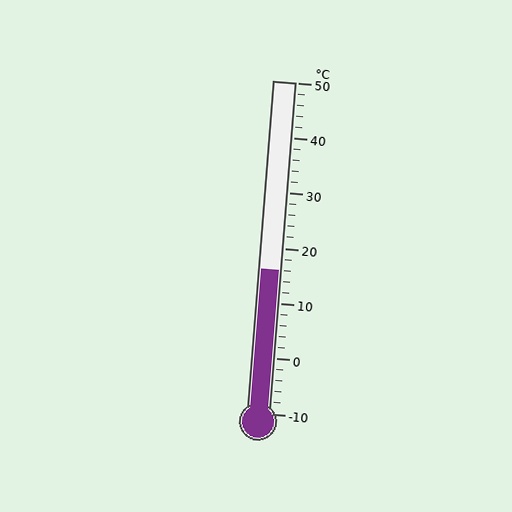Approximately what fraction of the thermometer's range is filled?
The thermometer is filled to approximately 45% of its range.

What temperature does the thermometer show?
The thermometer shows approximately 16°C.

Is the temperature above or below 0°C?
The temperature is above 0°C.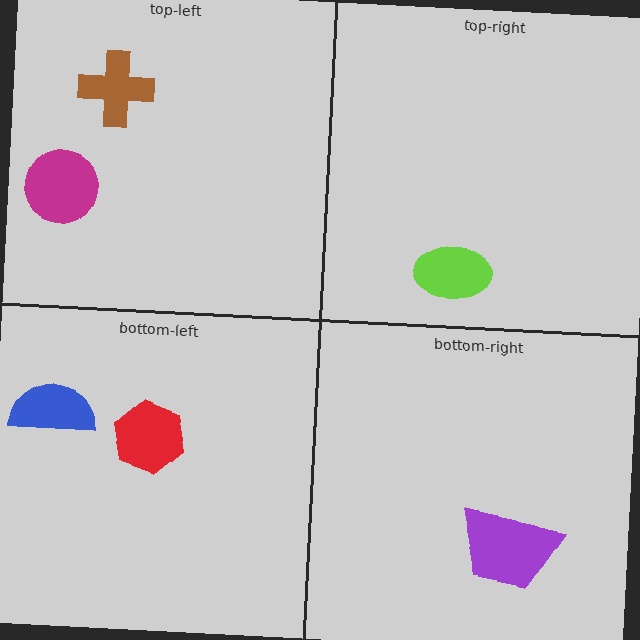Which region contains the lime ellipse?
The top-right region.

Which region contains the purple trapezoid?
The bottom-right region.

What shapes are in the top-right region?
The lime ellipse.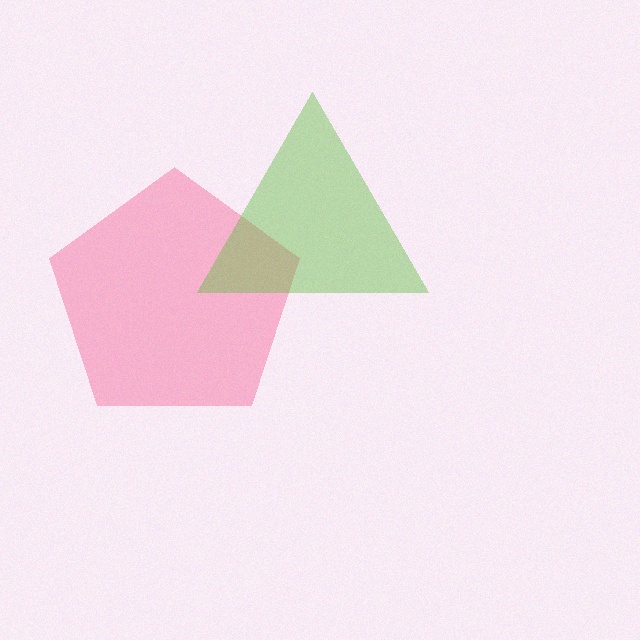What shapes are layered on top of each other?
The layered shapes are: a pink pentagon, a lime triangle.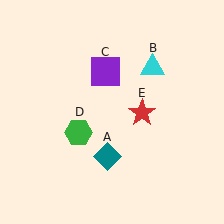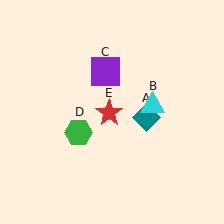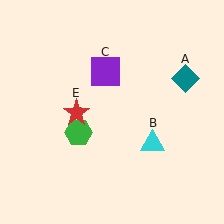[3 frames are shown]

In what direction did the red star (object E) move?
The red star (object E) moved left.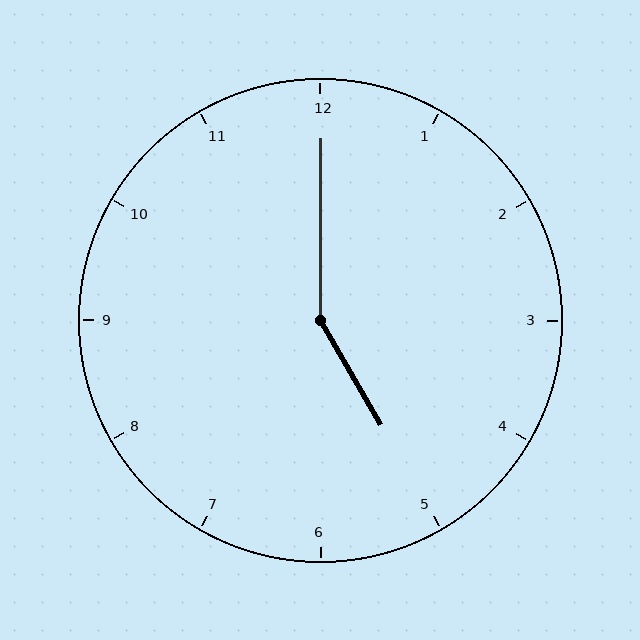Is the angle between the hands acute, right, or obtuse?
It is obtuse.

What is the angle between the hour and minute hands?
Approximately 150 degrees.